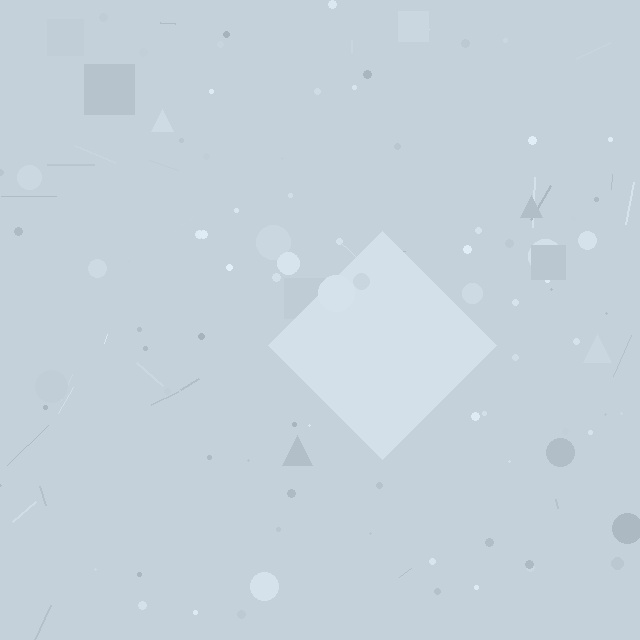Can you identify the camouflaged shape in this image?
The camouflaged shape is a diamond.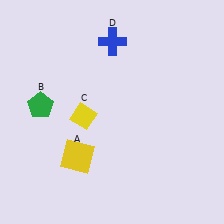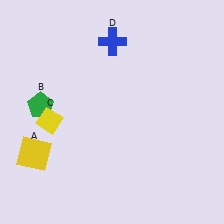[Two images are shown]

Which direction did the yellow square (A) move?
The yellow square (A) moved left.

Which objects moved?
The objects that moved are: the yellow square (A), the yellow diamond (C).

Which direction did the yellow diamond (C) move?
The yellow diamond (C) moved left.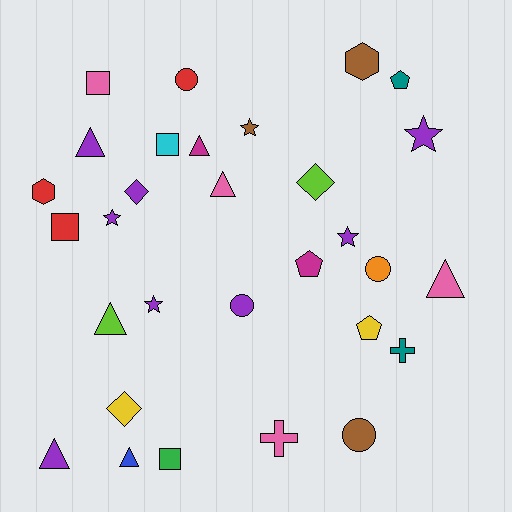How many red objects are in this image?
There are 3 red objects.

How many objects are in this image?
There are 30 objects.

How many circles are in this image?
There are 4 circles.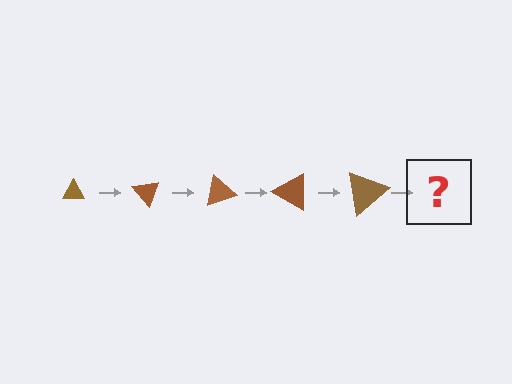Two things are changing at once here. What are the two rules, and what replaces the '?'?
The two rules are that the triangle grows larger each step and it rotates 50 degrees each step. The '?' should be a triangle, larger than the previous one and rotated 250 degrees from the start.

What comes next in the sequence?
The next element should be a triangle, larger than the previous one and rotated 250 degrees from the start.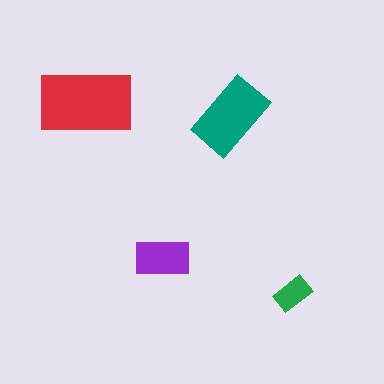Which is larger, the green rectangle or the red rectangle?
The red one.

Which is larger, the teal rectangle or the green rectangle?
The teal one.